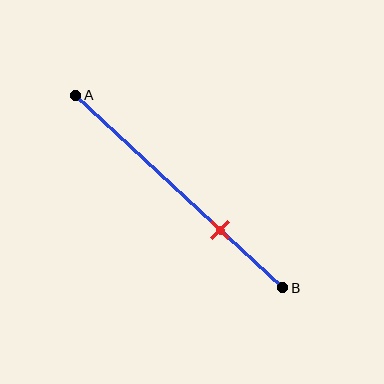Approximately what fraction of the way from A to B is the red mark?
The red mark is approximately 70% of the way from A to B.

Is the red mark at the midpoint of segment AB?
No, the mark is at about 70% from A, not at the 50% midpoint.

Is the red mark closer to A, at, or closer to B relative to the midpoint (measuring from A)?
The red mark is closer to point B than the midpoint of segment AB.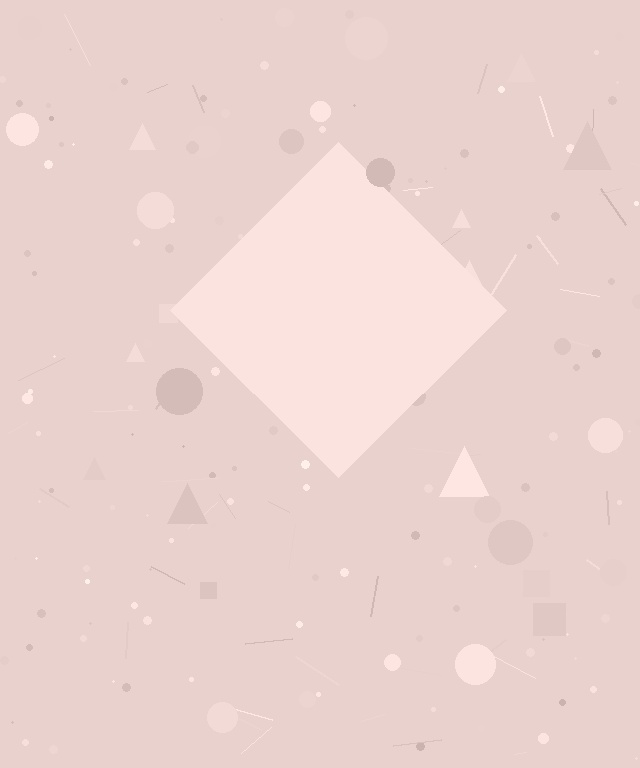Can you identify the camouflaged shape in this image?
The camouflaged shape is a diamond.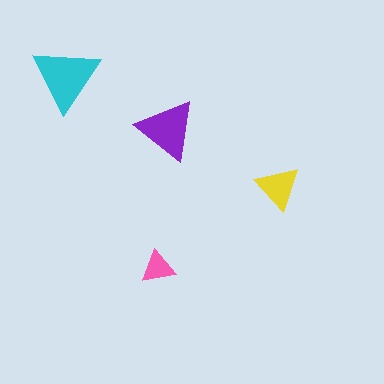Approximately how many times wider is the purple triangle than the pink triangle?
About 2 times wider.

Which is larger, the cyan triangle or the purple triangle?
The cyan one.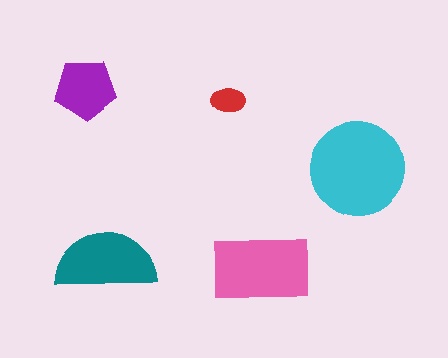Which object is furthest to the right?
The cyan circle is rightmost.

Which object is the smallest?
The red ellipse.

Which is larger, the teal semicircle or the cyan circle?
The cyan circle.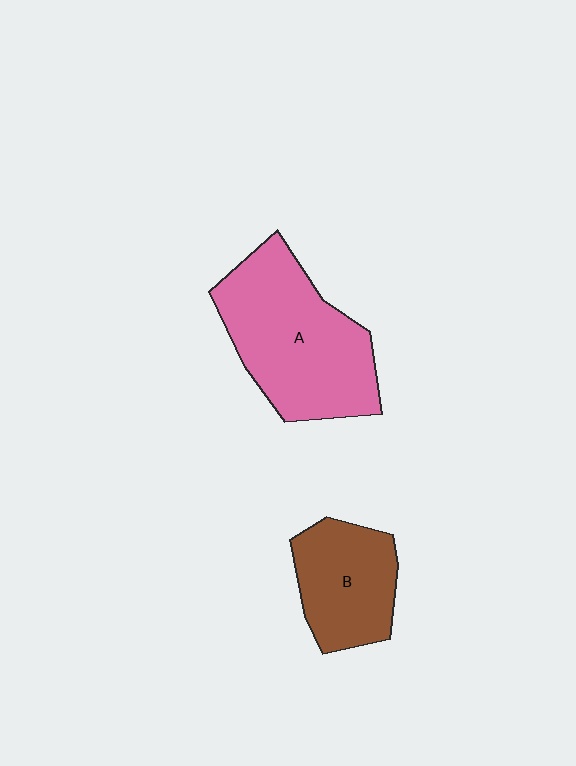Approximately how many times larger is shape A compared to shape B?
Approximately 1.7 times.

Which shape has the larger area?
Shape A (pink).